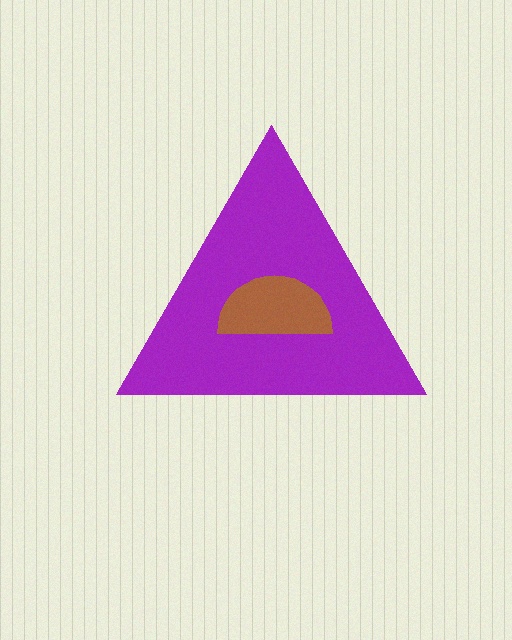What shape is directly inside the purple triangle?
The brown semicircle.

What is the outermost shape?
The purple triangle.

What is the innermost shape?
The brown semicircle.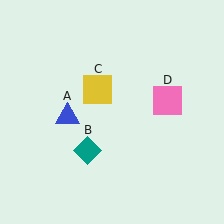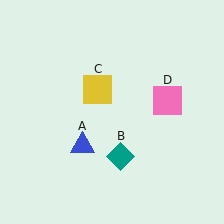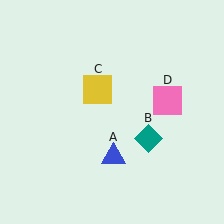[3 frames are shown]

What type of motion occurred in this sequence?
The blue triangle (object A), teal diamond (object B) rotated counterclockwise around the center of the scene.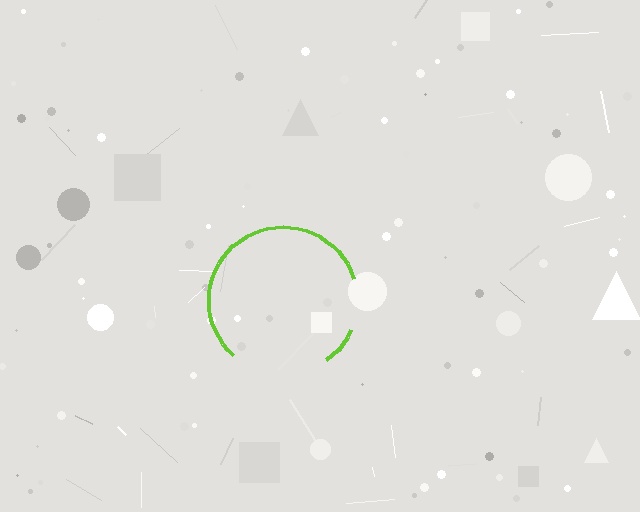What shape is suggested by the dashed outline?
The dashed outline suggests a circle.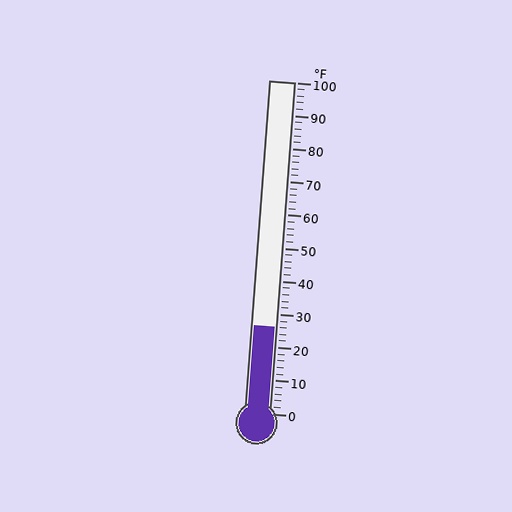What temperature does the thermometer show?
The thermometer shows approximately 26°F.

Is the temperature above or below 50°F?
The temperature is below 50°F.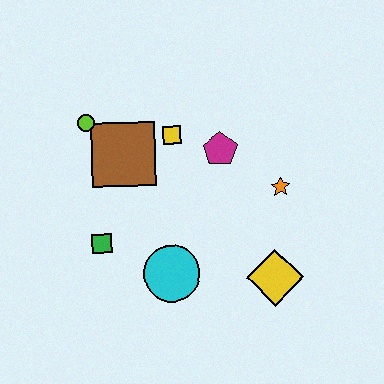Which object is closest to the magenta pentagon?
The yellow square is closest to the magenta pentagon.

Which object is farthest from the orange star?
The lime circle is farthest from the orange star.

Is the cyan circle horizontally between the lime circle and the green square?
No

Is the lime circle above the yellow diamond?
Yes